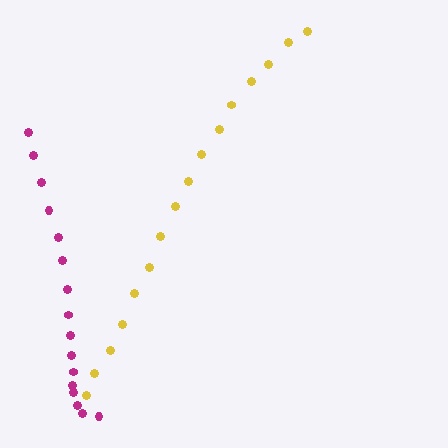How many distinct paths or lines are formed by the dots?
There are 2 distinct paths.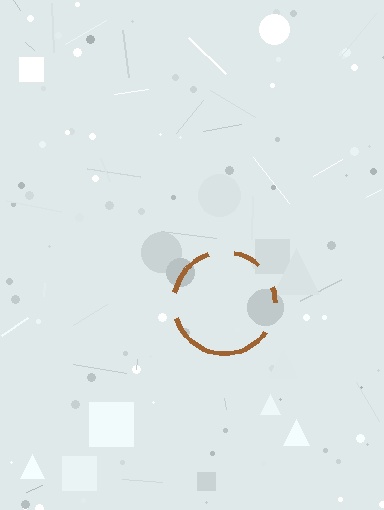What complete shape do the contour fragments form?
The contour fragments form a circle.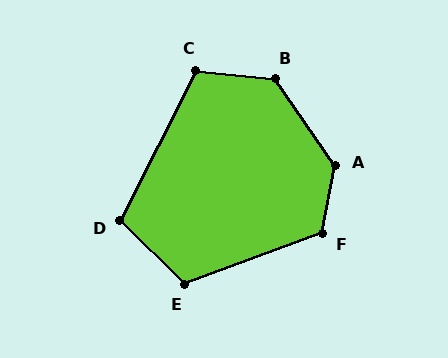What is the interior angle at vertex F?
Approximately 121 degrees (obtuse).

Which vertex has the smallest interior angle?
D, at approximately 108 degrees.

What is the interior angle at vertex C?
Approximately 111 degrees (obtuse).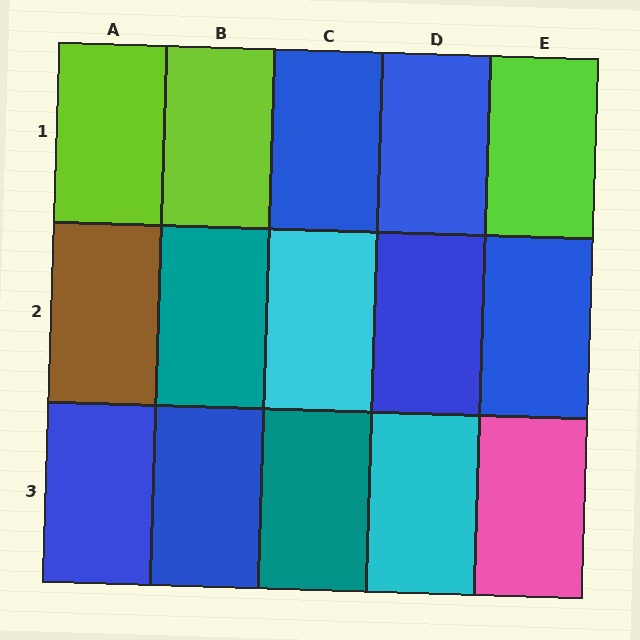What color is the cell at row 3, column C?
Teal.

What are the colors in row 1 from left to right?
Lime, lime, blue, blue, lime.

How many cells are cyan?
2 cells are cyan.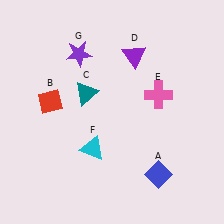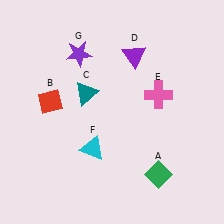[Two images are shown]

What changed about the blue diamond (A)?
In Image 1, A is blue. In Image 2, it changed to green.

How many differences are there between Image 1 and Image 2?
There is 1 difference between the two images.